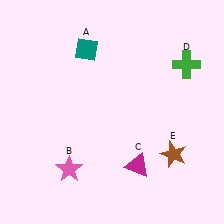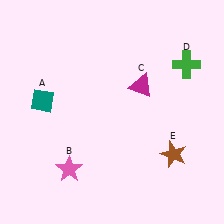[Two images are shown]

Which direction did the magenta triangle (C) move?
The magenta triangle (C) moved up.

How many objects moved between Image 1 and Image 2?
2 objects moved between the two images.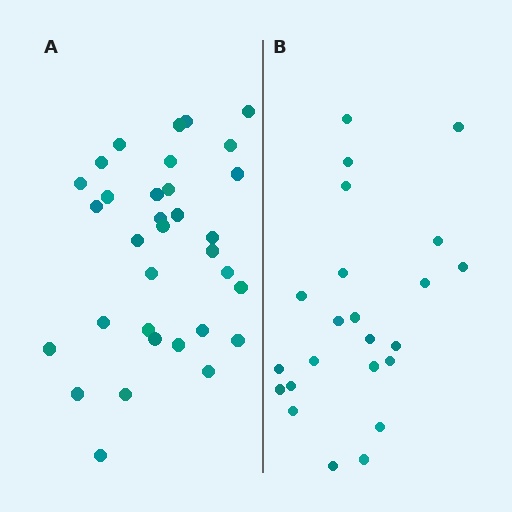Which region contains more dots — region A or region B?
Region A (the left region) has more dots.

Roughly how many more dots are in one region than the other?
Region A has roughly 10 or so more dots than region B.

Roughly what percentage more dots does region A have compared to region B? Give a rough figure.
About 45% more.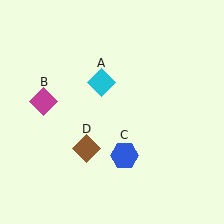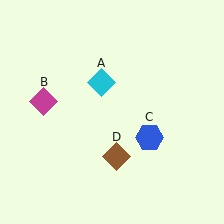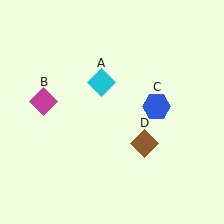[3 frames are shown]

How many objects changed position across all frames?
2 objects changed position: blue hexagon (object C), brown diamond (object D).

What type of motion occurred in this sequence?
The blue hexagon (object C), brown diamond (object D) rotated counterclockwise around the center of the scene.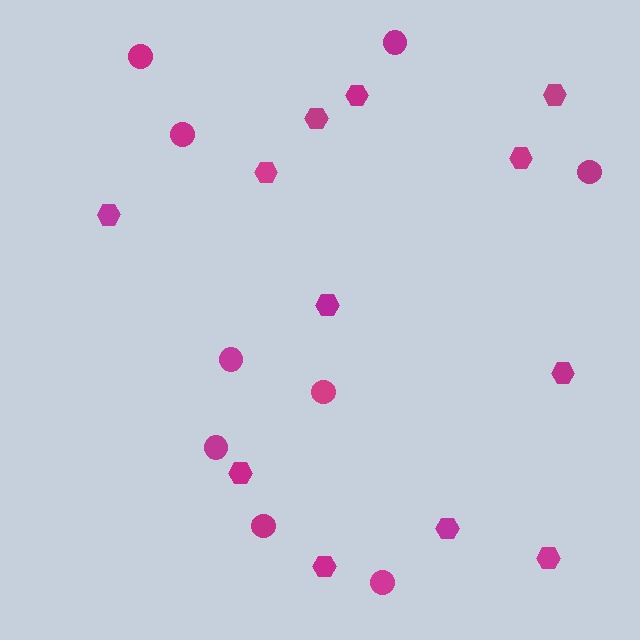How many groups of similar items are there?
There are 2 groups: one group of circles (9) and one group of hexagons (12).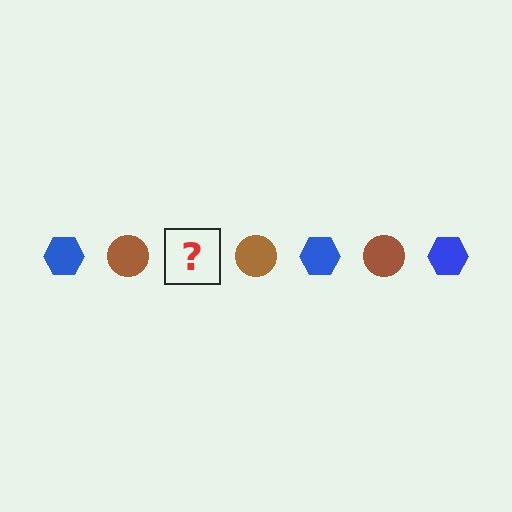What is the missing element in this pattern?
The missing element is a blue hexagon.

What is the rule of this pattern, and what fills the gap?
The rule is that the pattern alternates between blue hexagon and brown circle. The gap should be filled with a blue hexagon.